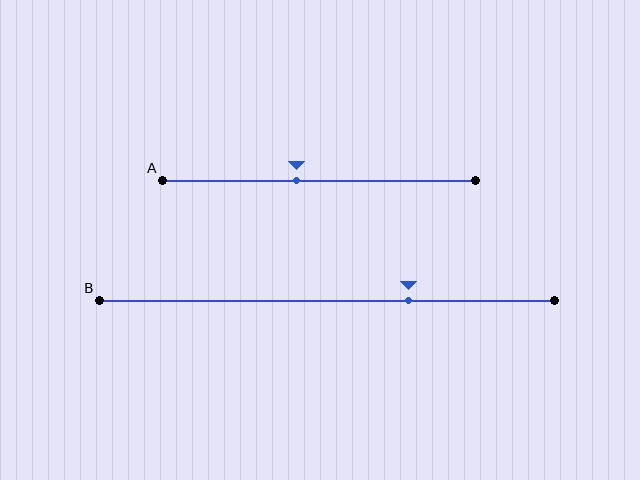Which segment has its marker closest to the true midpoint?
Segment A has its marker closest to the true midpoint.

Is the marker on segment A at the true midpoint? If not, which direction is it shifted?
No, the marker on segment A is shifted to the left by about 7% of the segment length.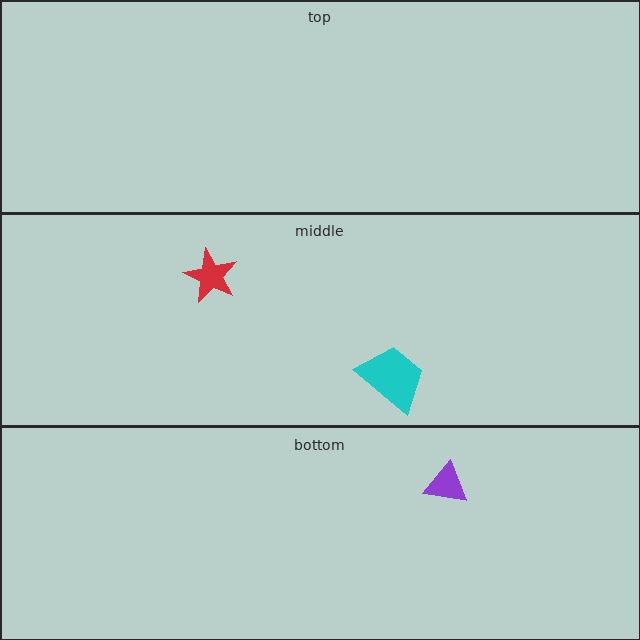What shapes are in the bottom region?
The purple triangle.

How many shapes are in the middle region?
2.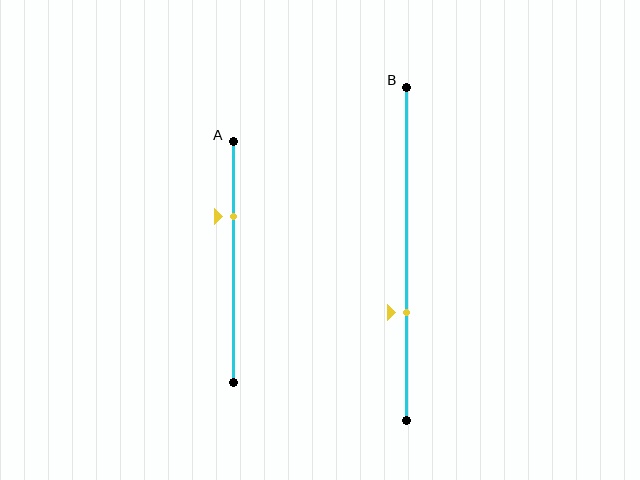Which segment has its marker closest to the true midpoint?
Segment B has its marker closest to the true midpoint.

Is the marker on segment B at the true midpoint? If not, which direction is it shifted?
No, the marker on segment B is shifted downward by about 18% of the segment length.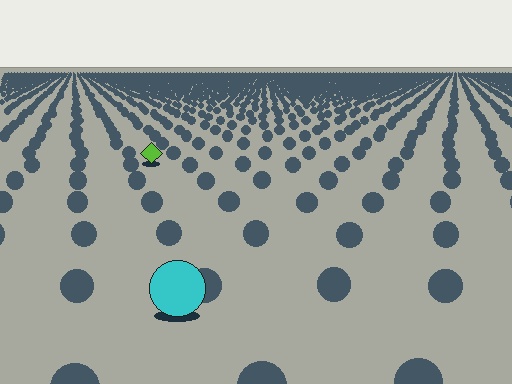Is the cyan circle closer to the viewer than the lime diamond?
Yes. The cyan circle is closer — you can tell from the texture gradient: the ground texture is coarser near it.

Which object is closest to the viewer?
The cyan circle is closest. The texture marks near it are larger and more spread out.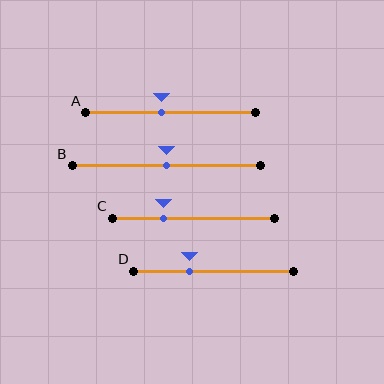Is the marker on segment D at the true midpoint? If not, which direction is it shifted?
No, the marker on segment D is shifted to the left by about 15% of the segment length.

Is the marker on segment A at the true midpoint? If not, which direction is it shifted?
No, the marker on segment A is shifted to the left by about 5% of the segment length.